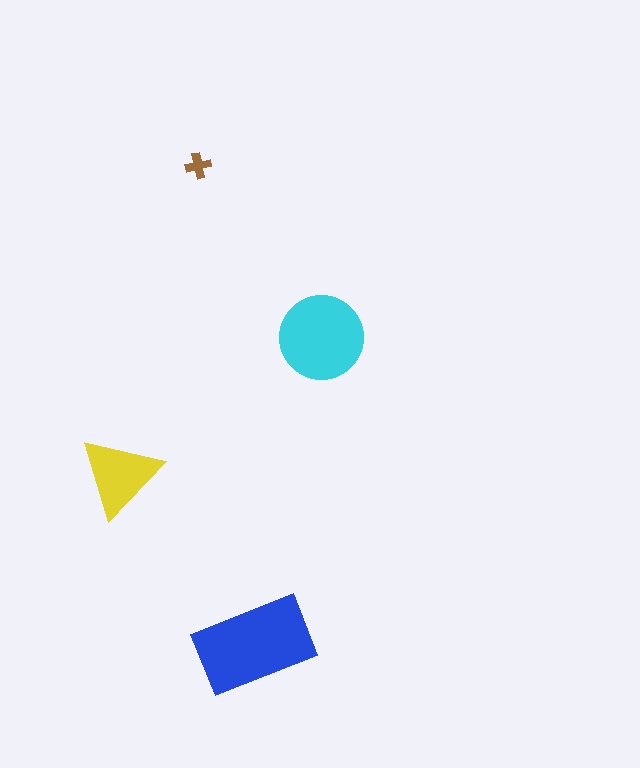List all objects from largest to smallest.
The blue rectangle, the cyan circle, the yellow triangle, the brown cross.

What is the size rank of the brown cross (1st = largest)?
4th.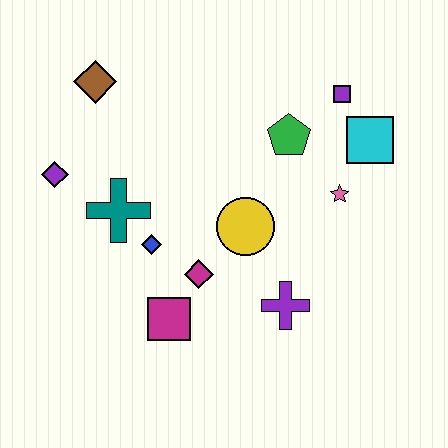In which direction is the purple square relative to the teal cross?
The purple square is to the right of the teal cross.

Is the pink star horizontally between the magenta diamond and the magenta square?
No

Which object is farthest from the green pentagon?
The purple diamond is farthest from the green pentagon.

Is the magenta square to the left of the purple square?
Yes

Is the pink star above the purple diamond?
No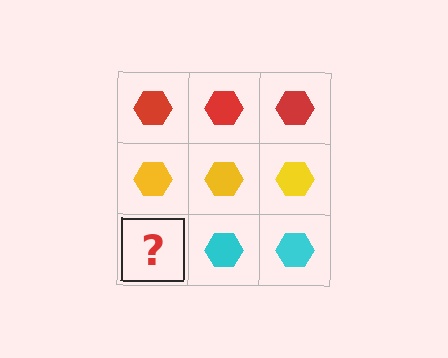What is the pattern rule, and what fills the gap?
The rule is that each row has a consistent color. The gap should be filled with a cyan hexagon.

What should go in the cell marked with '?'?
The missing cell should contain a cyan hexagon.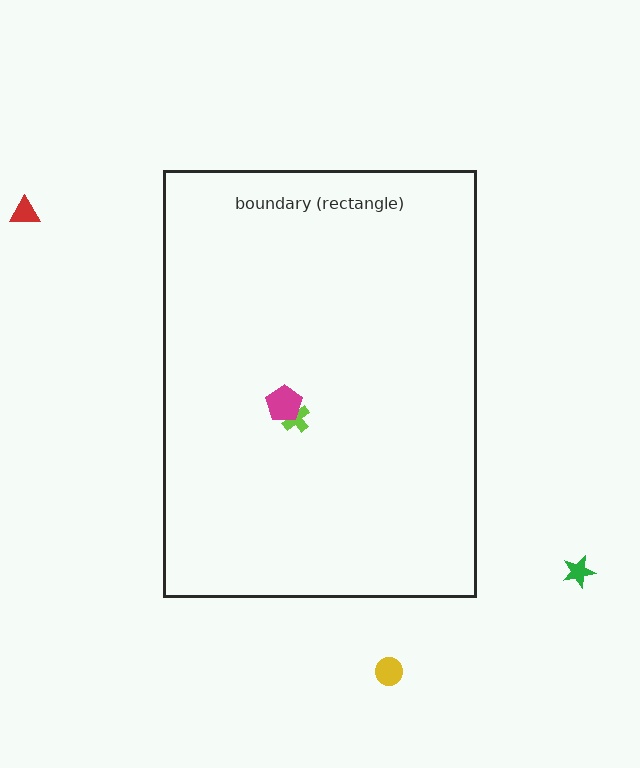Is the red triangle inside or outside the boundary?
Outside.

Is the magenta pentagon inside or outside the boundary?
Inside.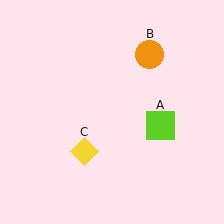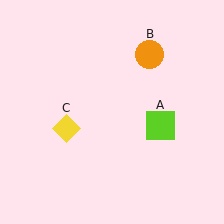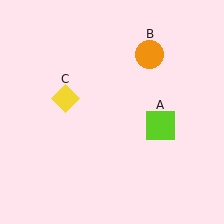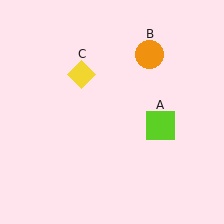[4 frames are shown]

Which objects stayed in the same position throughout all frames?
Lime square (object A) and orange circle (object B) remained stationary.